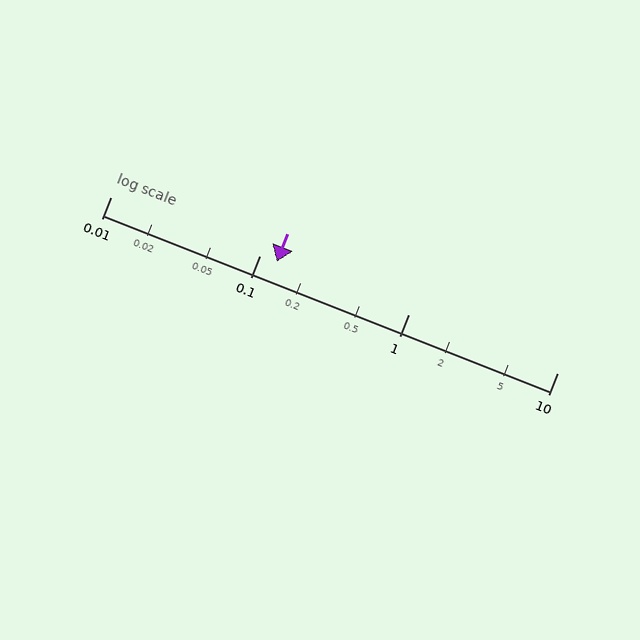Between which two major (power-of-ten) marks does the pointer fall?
The pointer is between 0.1 and 1.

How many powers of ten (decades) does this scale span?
The scale spans 3 decades, from 0.01 to 10.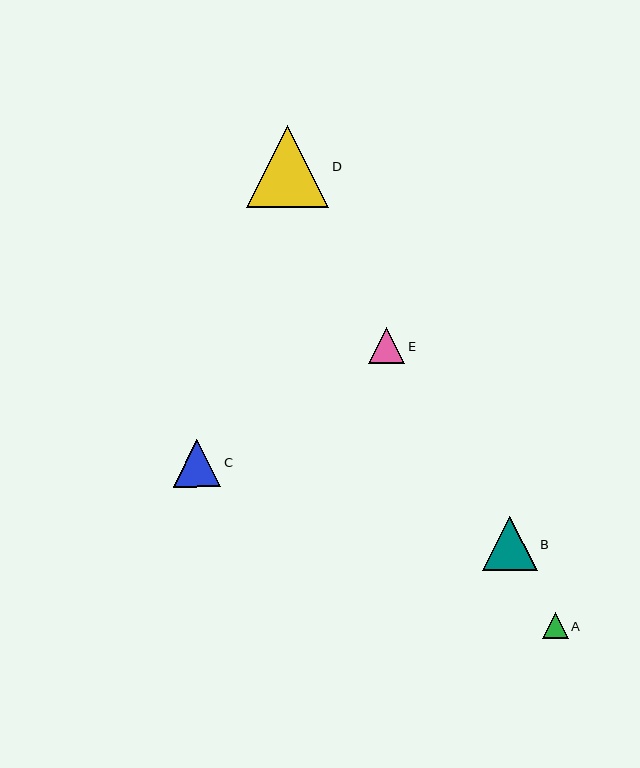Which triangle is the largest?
Triangle D is the largest with a size of approximately 83 pixels.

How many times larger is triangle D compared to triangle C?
Triangle D is approximately 1.7 times the size of triangle C.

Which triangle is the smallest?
Triangle A is the smallest with a size of approximately 26 pixels.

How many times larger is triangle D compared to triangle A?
Triangle D is approximately 3.2 times the size of triangle A.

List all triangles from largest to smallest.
From largest to smallest: D, B, C, E, A.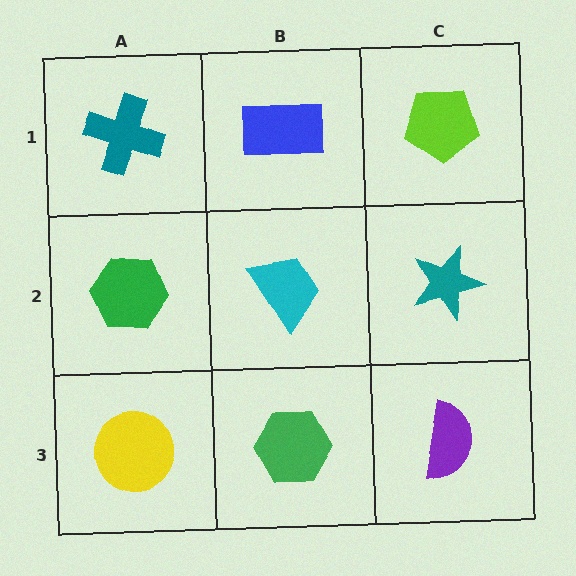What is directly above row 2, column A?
A teal cross.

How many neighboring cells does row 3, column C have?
2.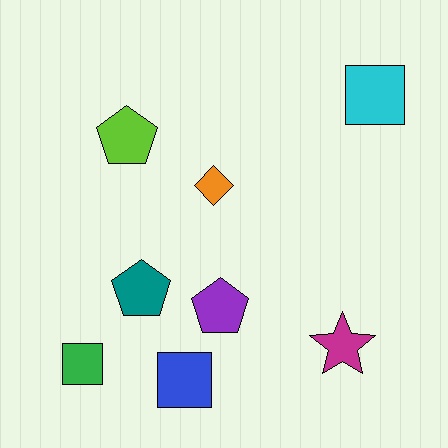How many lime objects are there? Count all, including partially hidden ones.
There is 1 lime object.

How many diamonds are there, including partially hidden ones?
There is 1 diamond.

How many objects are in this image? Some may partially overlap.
There are 8 objects.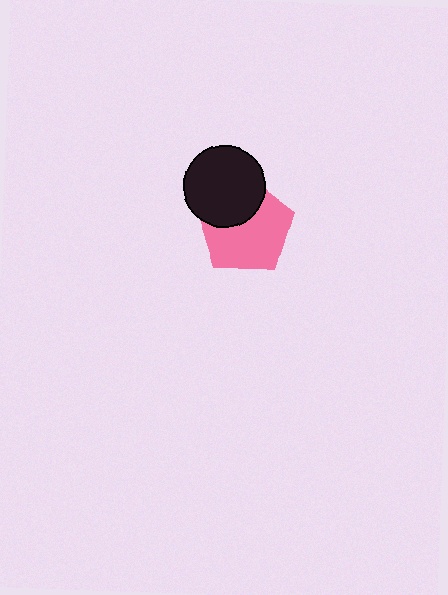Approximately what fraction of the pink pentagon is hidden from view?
Roughly 34% of the pink pentagon is hidden behind the black circle.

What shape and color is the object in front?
The object in front is a black circle.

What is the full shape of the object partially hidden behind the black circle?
The partially hidden object is a pink pentagon.